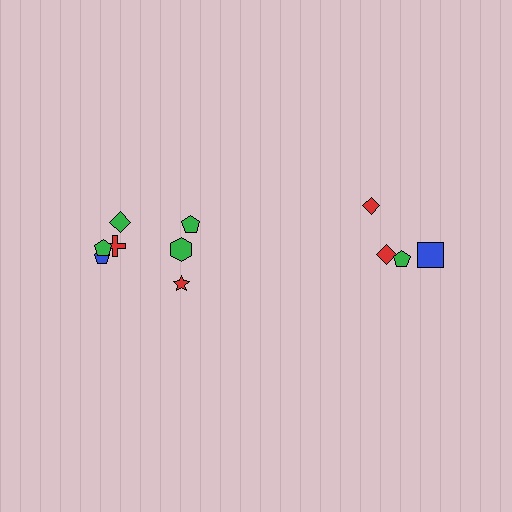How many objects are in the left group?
There are 7 objects.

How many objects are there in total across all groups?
There are 11 objects.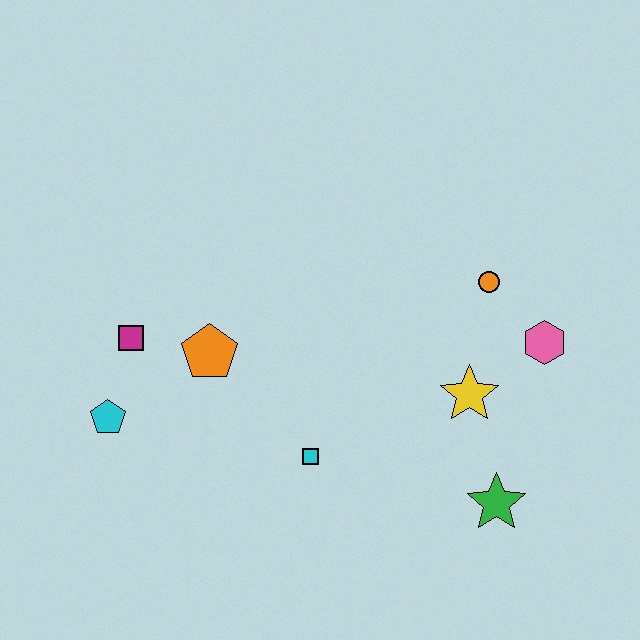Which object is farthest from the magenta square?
The pink hexagon is farthest from the magenta square.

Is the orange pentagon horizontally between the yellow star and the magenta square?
Yes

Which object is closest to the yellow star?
The pink hexagon is closest to the yellow star.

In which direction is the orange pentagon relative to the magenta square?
The orange pentagon is to the right of the magenta square.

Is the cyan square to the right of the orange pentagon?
Yes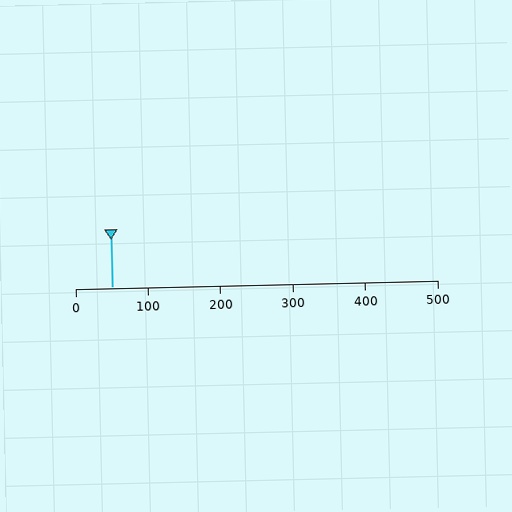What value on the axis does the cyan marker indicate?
The marker indicates approximately 50.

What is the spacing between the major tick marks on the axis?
The major ticks are spaced 100 apart.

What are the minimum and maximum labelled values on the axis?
The axis runs from 0 to 500.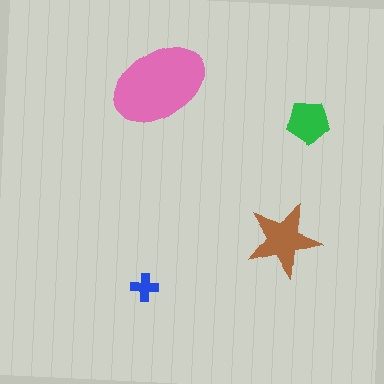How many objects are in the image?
There are 4 objects in the image.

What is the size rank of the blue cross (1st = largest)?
4th.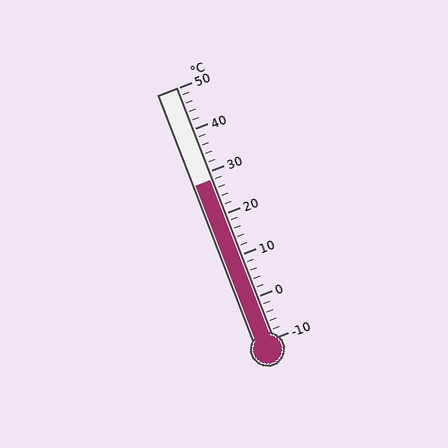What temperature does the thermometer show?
The thermometer shows approximately 28°C.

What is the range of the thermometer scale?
The thermometer scale ranges from -10°C to 50°C.